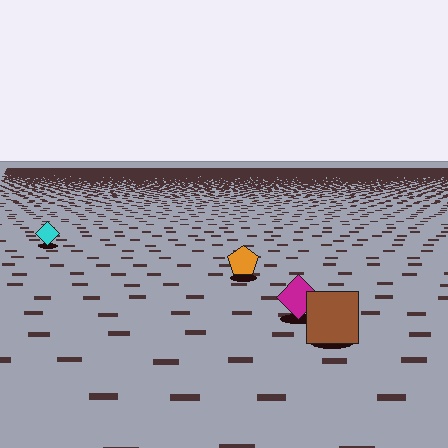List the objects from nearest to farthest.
From nearest to farthest: the brown square, the magenta diamond, the orange pentagon, the cyan diamond.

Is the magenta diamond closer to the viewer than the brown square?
No. The brown square is closer — you can tell from the texture gradient: the ground texture is coarser near it.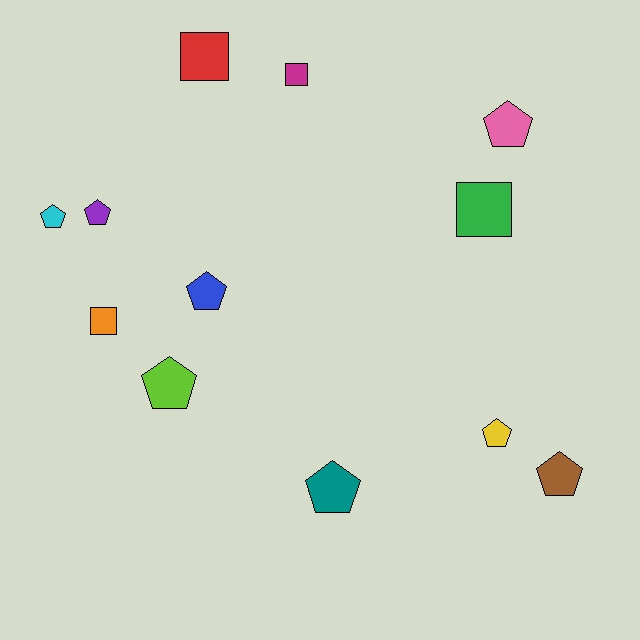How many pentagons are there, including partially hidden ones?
There are 8 pentagons.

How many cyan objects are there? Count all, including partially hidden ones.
There is 1 cyan object.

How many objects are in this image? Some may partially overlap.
There are 12 objects.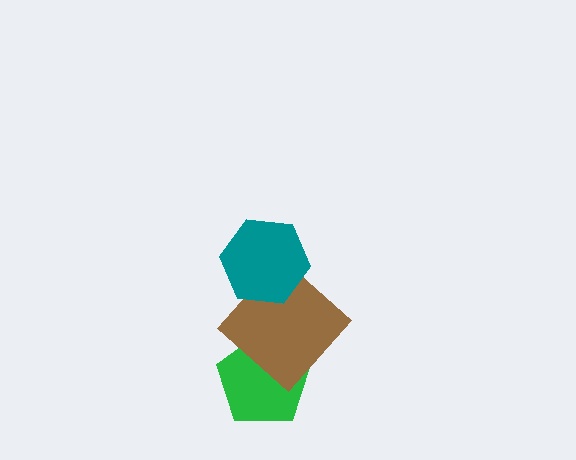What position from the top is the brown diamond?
The brown diamond is 2nd from the top.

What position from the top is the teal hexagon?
The teal hexagon is 1st from the top.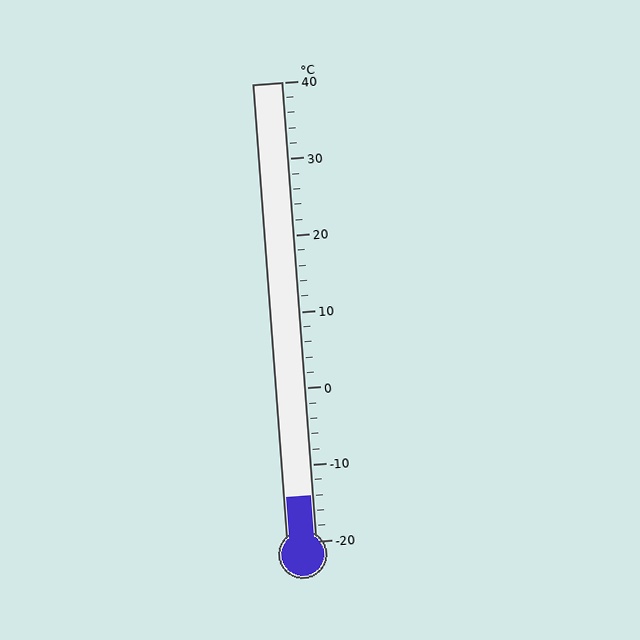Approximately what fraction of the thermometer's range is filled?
The thermometer is filled to approximately 10% of its range.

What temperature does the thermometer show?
The thermometer shows approximately -14°C.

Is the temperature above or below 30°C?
The temperature is below 30°C.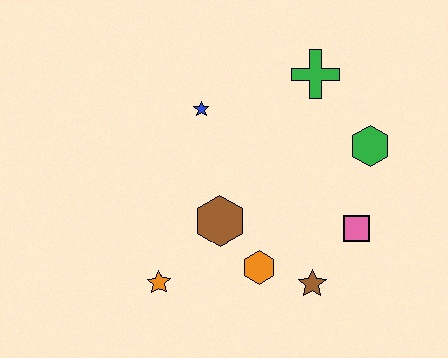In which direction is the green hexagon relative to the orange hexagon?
The green hexagon is above the orange hexagon.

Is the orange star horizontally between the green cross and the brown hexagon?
No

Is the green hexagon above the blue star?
No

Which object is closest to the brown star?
The orange hexagon is closest to the brown star.